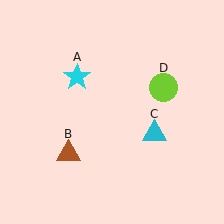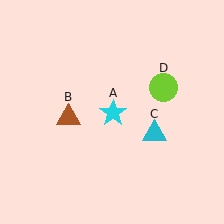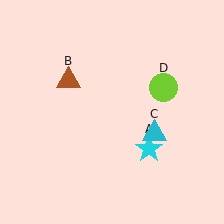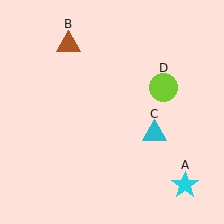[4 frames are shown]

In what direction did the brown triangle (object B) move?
The brown triangle (object B) moved up.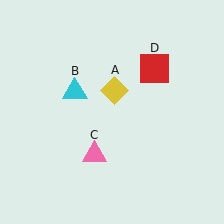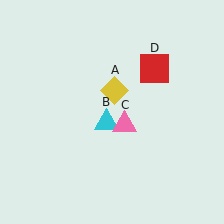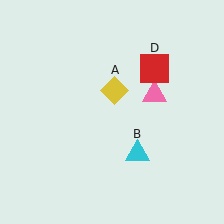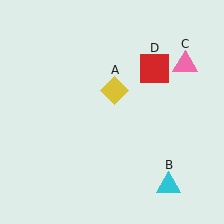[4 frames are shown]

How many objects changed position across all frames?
2 objects changed position: cyan triangle (object B), pink triangle (object C).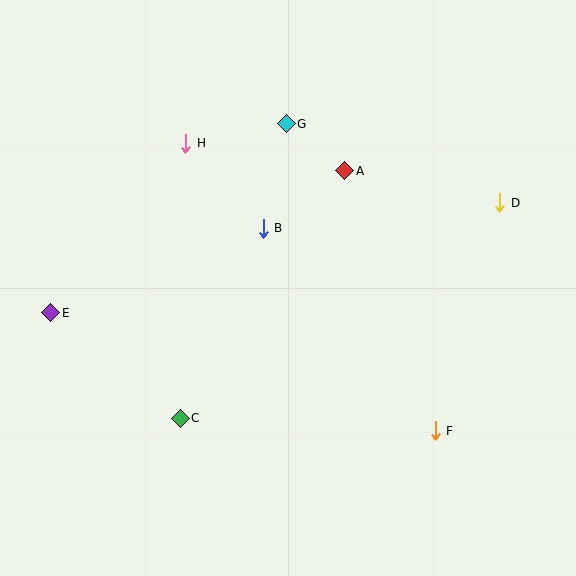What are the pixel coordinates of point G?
Point G is at (286, 124).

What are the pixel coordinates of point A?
Point A is at (345, 171).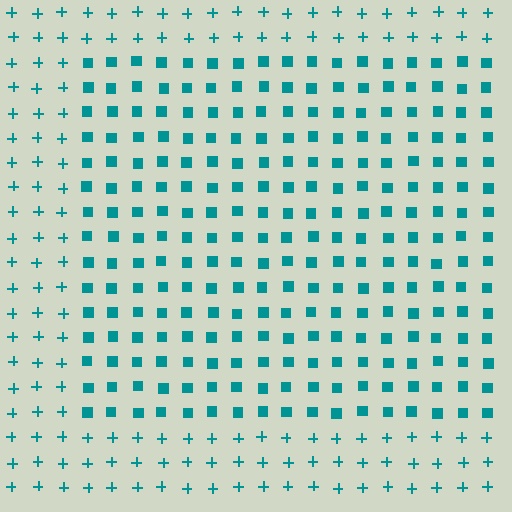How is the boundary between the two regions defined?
The boundary is defined by a change in element shape: squares inside vs. plus signs outside. All elements share the same color and spacing.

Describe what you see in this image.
The image is filled with small teal elements arranged in a uniform grid. A rectangle-shaped region contains squares, while the surrounding area contains plus signs. The boundary is defined purely by the change in element shape.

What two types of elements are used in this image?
The image uses squares inside the rectangle region and plus signs outside it.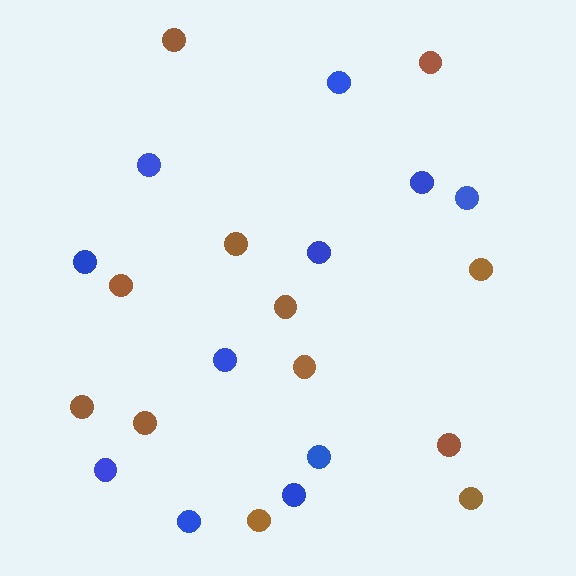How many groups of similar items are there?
There are 2 groups: one group of brown circles (12) and one group of blue circles (11).